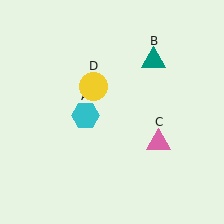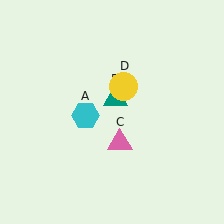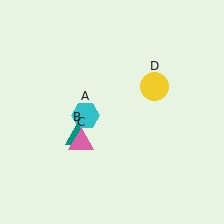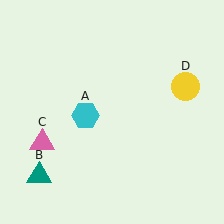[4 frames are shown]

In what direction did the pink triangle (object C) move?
The pink triangle (object C) moved left.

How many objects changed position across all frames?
3 objects changed position: teal triangle (object B), pink triangle (object C), yellow circle (object D).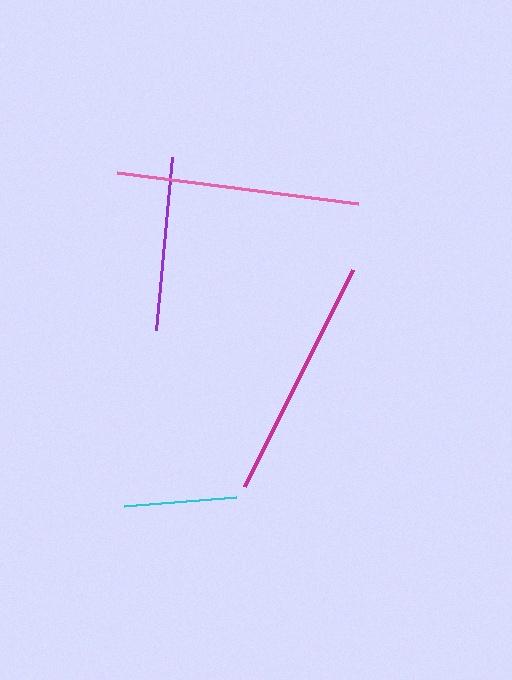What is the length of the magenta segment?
The magenta segment is approximately 243 pixels long.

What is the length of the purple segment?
The purple segment is approximately 174 pixels long.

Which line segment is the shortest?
The cyan line is the shortest at approximately 113 pixels.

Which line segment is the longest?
The pink line is the longest at approximately 243 pixels.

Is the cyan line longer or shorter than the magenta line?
The magenta line is longer than the cyan line.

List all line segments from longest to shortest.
From longest to shortest: pink, magenta, purple, cyan.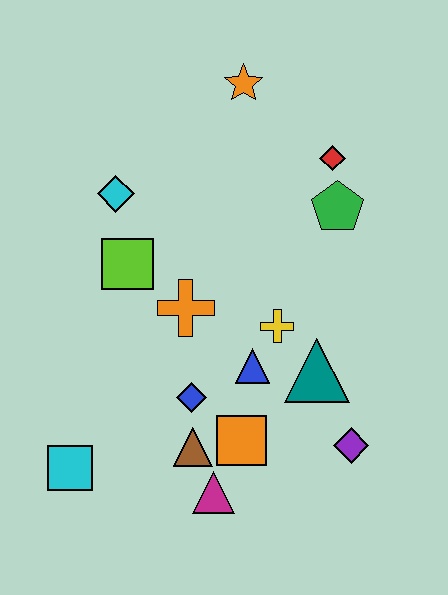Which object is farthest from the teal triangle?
The orange star is farthest from the teal triangle.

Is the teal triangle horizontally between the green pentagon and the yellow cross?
Yes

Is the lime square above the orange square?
Yes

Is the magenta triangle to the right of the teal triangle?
No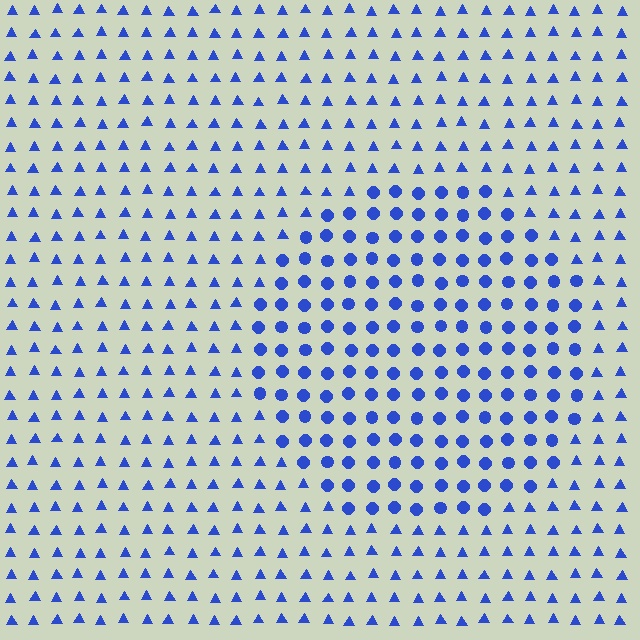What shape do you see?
I see a circle.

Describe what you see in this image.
The image is filled with small blue elements arranged in a uniform grid. A circle-shaped region contains circles, while the surrounding area contains triangles. The boundary is defined purely by the change in element shape.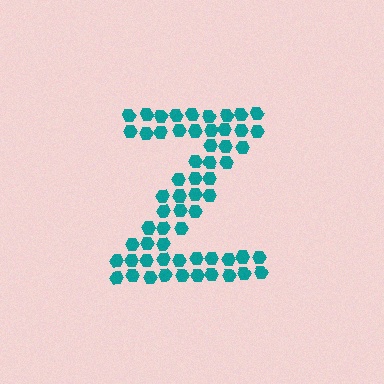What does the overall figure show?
The overall figure shows the letter Z.